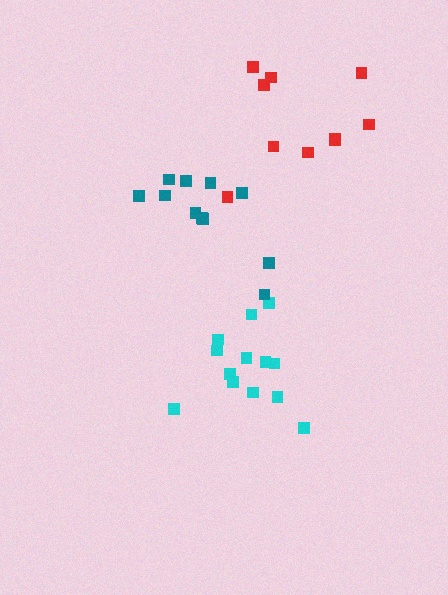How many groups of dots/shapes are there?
There are 3 groups.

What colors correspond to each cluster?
The clusters are colored: cyan, red, teal.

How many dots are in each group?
Group 1: 13 dots, Group 2: 10 dots, Group 3: 11 dots (34 total).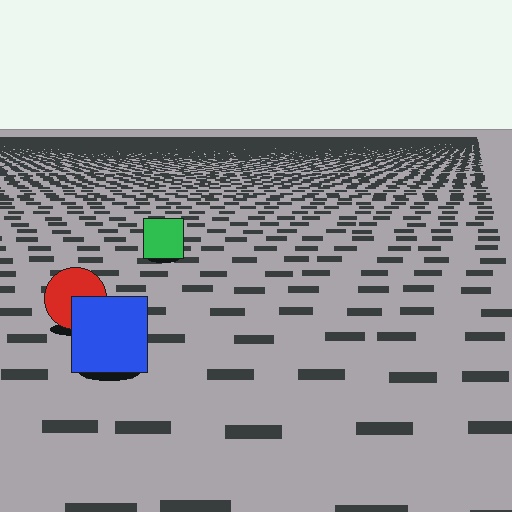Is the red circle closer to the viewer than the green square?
Yes. The red circle is closer — you can tell from the texture gradient: the ground texture is coarser near it.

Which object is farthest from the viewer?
The green square is farthest from the viewer. It appears smaller and the ground texture around it is denser.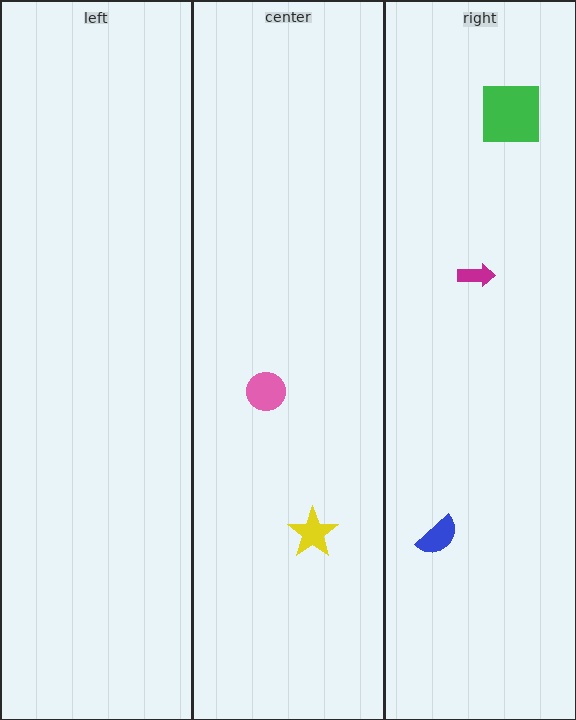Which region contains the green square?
The right region.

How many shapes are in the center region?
2.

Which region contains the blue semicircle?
The right region.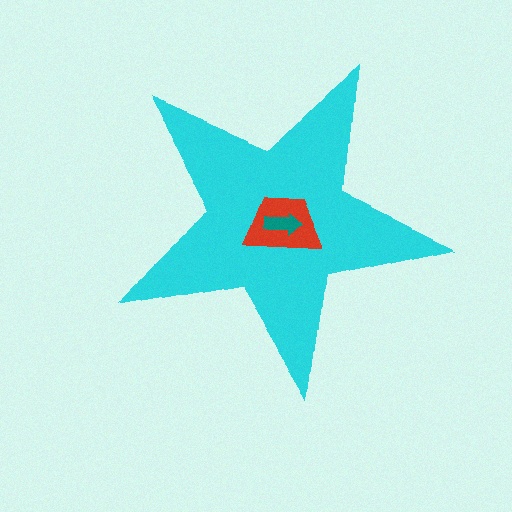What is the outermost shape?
The cyan star.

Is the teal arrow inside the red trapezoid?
Yes.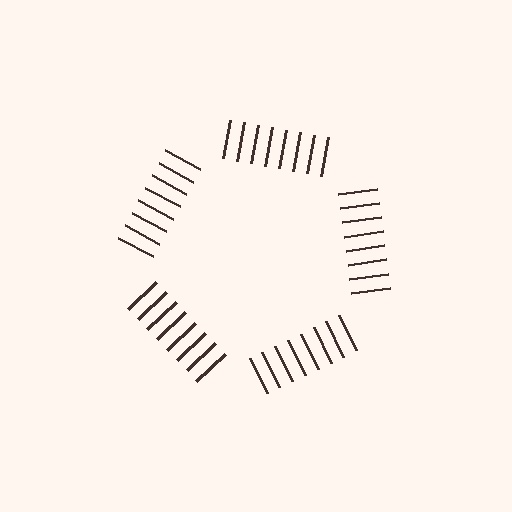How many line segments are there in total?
40 — 8 along each of the 5 edges.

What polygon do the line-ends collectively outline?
An illusory pentagon — the line segments terminate on its edges but no continuous stroke is drawn.